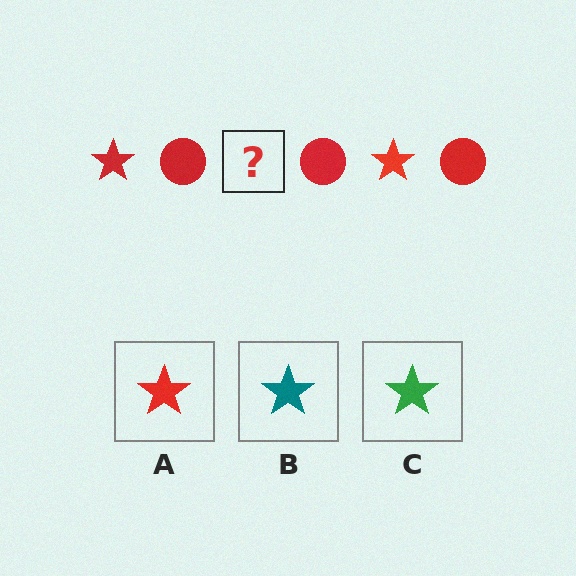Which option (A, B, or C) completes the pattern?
A.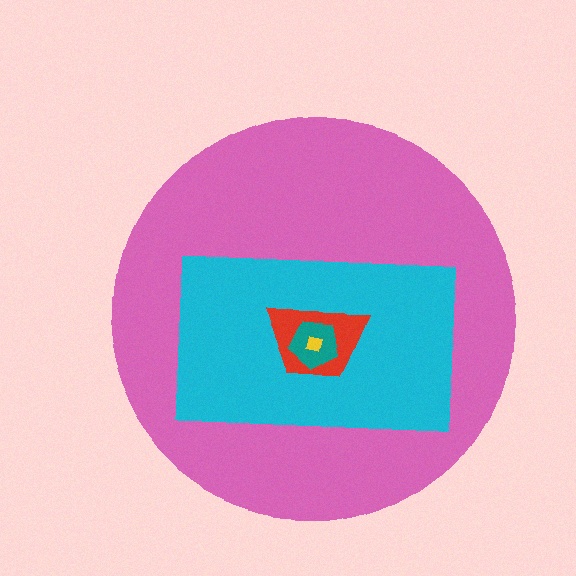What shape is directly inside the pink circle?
The cyan rectangle.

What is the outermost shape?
The pink circle.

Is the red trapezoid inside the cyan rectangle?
Yes.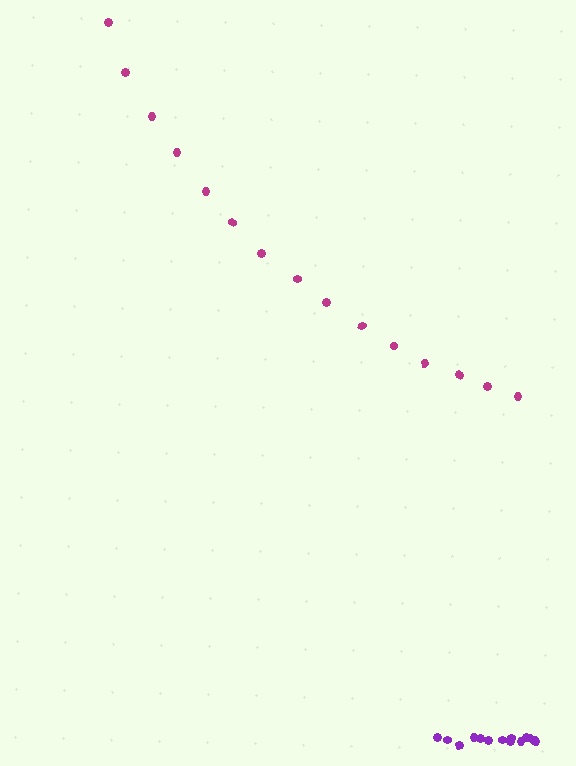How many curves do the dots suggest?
There are 2 distinct paths.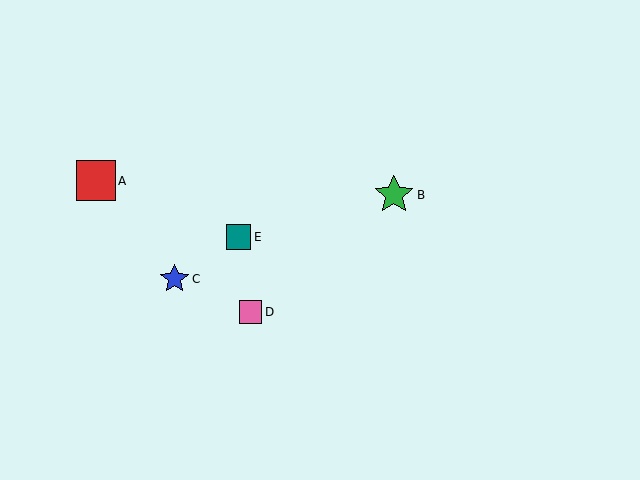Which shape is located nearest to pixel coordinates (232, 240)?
The teal square (labeled E) at (239, 237) is nearest to that location.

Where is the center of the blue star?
The center of the blue star is at (174, 279).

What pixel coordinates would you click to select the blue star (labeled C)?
Click at (174, 279) to select the blue star C.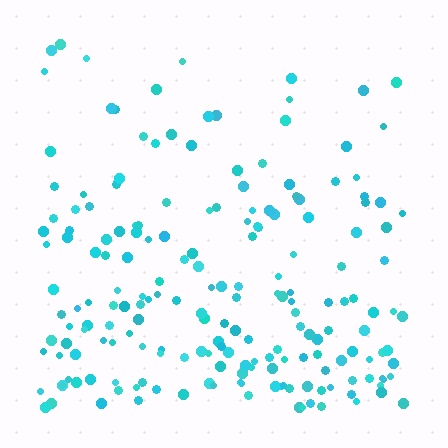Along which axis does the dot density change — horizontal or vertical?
Vertical.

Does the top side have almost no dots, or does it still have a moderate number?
Still a moderate number, just noticeably fewer than the bottom.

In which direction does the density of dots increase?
From top to bottom, with the bottom side densest.